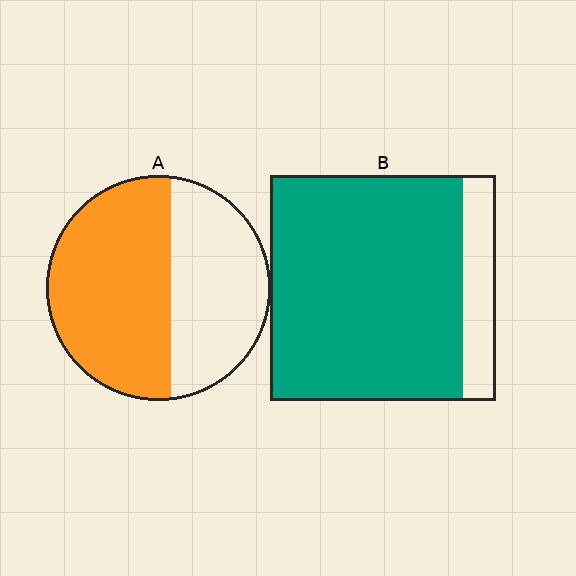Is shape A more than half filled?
Yes.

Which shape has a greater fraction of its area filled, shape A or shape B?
Shape B.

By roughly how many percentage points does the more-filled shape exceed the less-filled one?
By roughly 30 percentage points (B over A).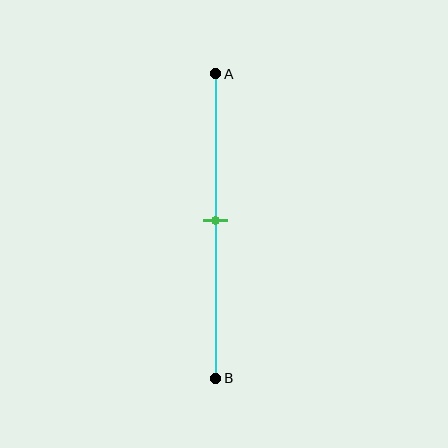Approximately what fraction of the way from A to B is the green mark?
The green mark is approximately 50% of the way from A to B.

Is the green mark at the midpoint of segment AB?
Yes, the mark is approximately at the midpoint.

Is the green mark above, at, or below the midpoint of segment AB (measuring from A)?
The green mark is approximately at the midpoint of segment AB.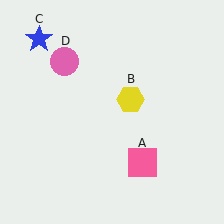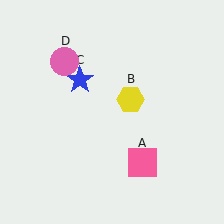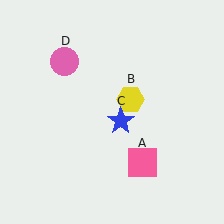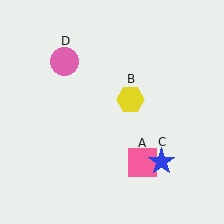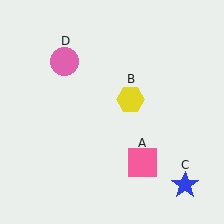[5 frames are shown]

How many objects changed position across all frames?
1 object changed position: blue star (object C).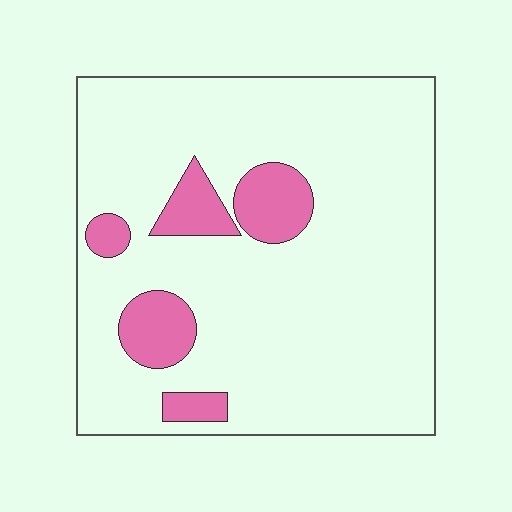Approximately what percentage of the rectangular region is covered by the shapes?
Approximately 15%.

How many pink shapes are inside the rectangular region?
5.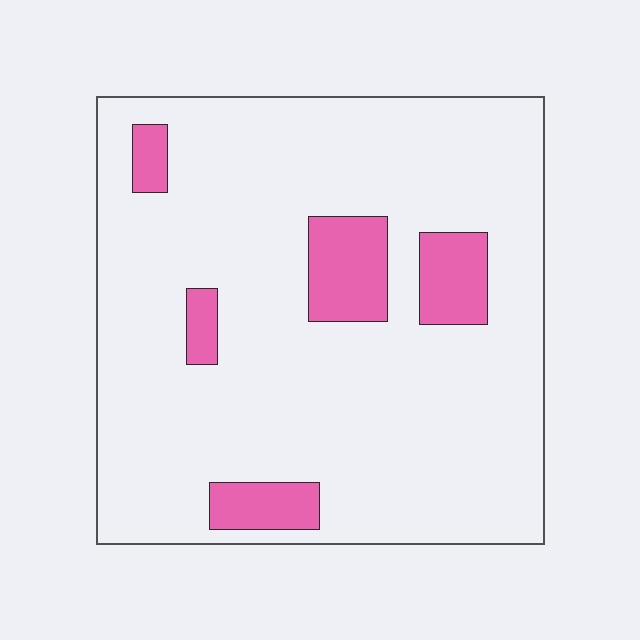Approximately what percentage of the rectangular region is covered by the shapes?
Approximately 10%.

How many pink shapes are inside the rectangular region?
5.